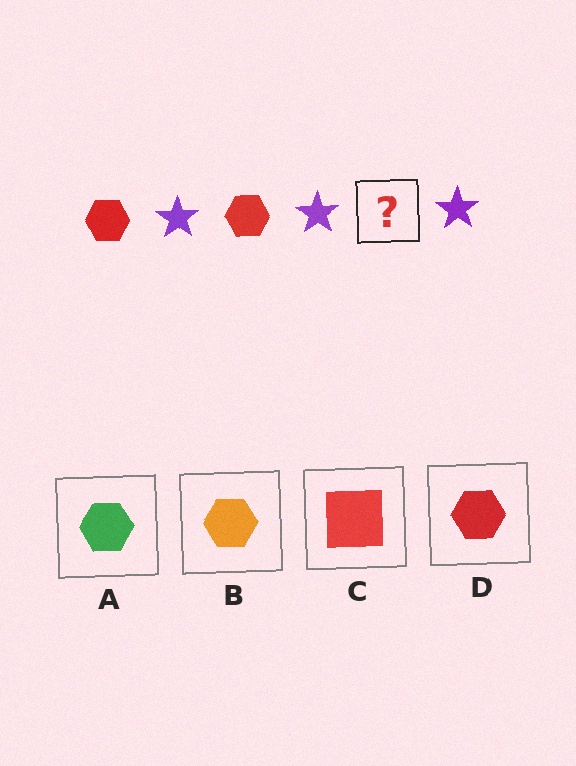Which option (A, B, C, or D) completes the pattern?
D.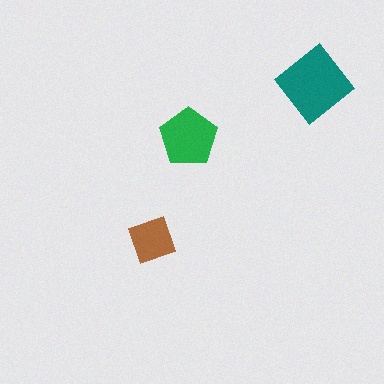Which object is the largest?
The teal diamond.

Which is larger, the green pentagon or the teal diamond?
The teal diamond.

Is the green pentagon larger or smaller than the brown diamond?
Larger.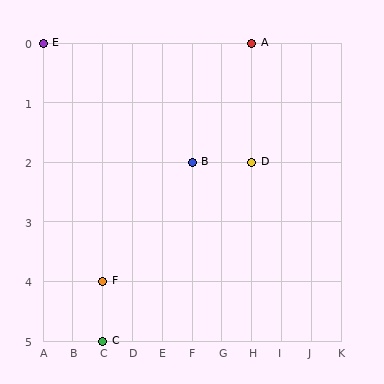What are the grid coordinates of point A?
Point A is at grid coordinates (H, 0).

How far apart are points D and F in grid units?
Points D and F are 5 columns and 2 rows apart (about 5.4 grid units diagonally).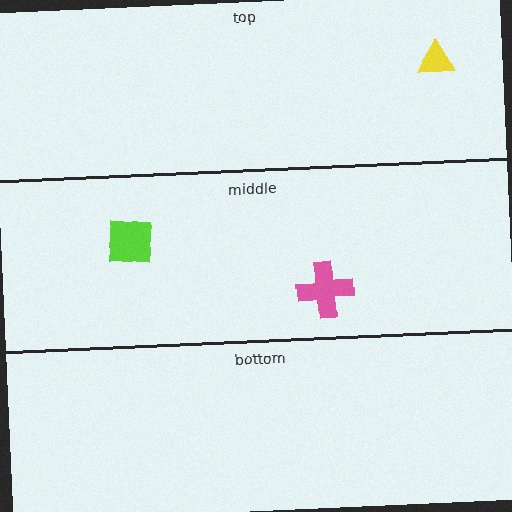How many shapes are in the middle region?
2.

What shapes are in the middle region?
The pink cross, the lime square.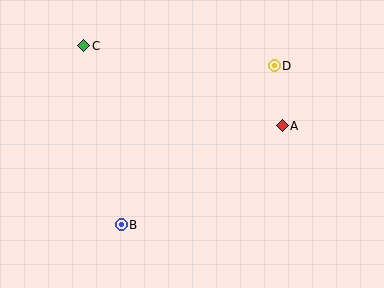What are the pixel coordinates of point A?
Point A is at (282, 126).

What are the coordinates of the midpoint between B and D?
The midpoint between B and D is at (198, 145).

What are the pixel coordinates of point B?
Point B is at (121, 225).